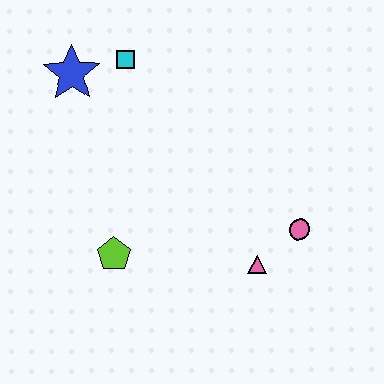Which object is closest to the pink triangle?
The pink circle is closest to the pink triangle.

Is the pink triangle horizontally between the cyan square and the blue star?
No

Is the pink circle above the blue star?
No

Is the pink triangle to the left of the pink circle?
Yes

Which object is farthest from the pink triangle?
The blue star is farthest from the pink triangle.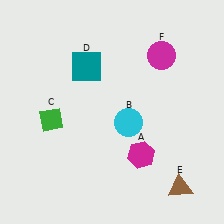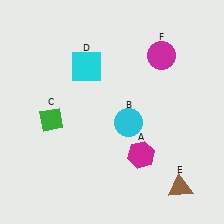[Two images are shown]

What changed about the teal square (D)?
In Image 1, D is teal. In Image 2, it changed to cyan.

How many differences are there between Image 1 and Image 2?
There is 1 difference between the two images.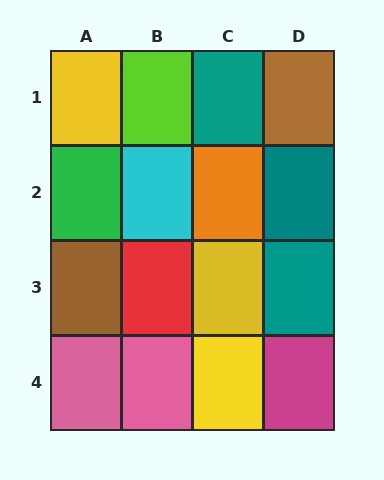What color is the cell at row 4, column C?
Yellow.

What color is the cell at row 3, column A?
Brown.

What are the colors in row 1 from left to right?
Yellow, lime, teal, brown.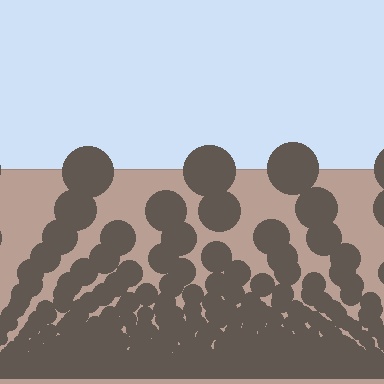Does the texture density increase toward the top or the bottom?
Density increases toward the bottom.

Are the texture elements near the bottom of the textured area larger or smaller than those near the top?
Smaller. The gradient is inverted — elements near the bottom are smaller and denser.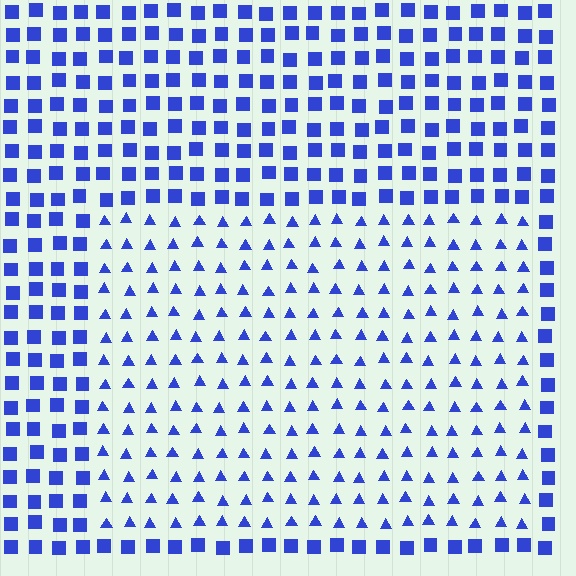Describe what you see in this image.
The image is filled with small blue elements arranged in a uniform grid. A rectangle-shaped region contains triangles, while the surrounding area contains squares. The boundary is defined purely by the change in element shape.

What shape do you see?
I see a rectangle.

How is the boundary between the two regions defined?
The boundary is defined by a change in element shape: triangles inside vs. squares outside. All elements share the same color and spacing.